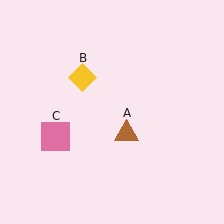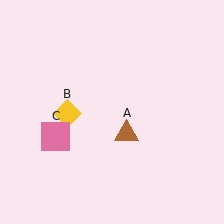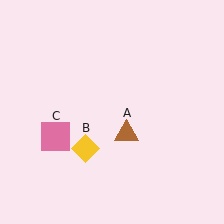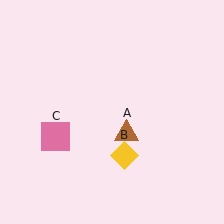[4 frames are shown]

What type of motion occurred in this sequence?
The yellow diamond (object B) rotated counterclockwise around the center of the scene.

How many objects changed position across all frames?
1 object changed position: yellow diamond (object B).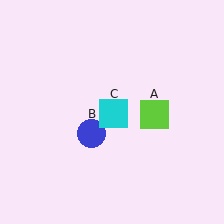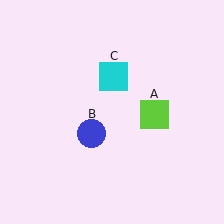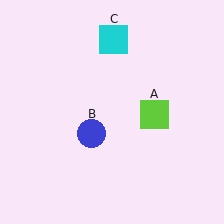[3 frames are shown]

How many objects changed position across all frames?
1 object changed position: cyan square (object C).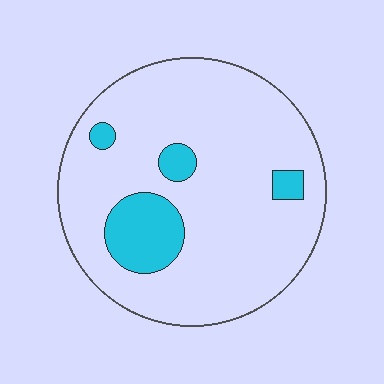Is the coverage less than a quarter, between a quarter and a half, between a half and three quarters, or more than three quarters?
Less than a quarter.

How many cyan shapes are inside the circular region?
4.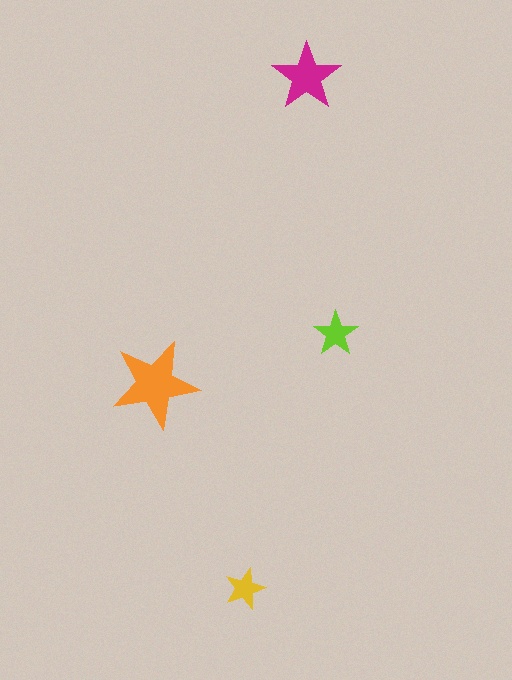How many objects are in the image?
There are 4 objects in the image.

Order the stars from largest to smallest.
the orange one, the magenta one, the lime one, the yellow one.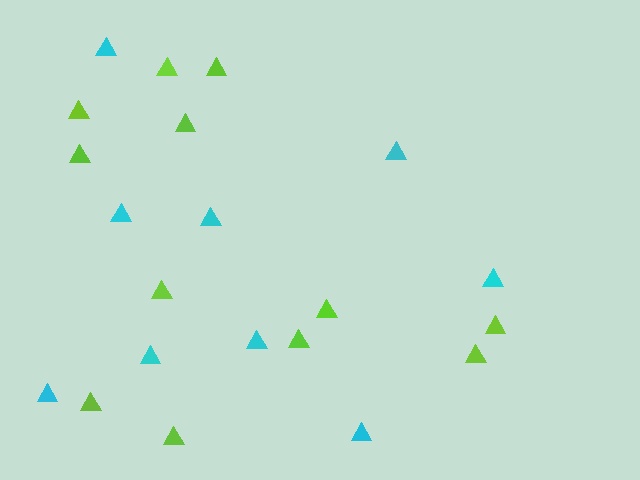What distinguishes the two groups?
There are 2 groups: one group of cyan triangles (9) and one group of lime triangles (12).